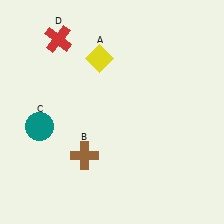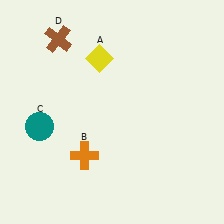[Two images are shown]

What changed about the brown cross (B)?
In Image 1, B is brown. In Image 2, it changed to orange.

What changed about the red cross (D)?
In Image 1, D is red. In Image 2, it changed to brown.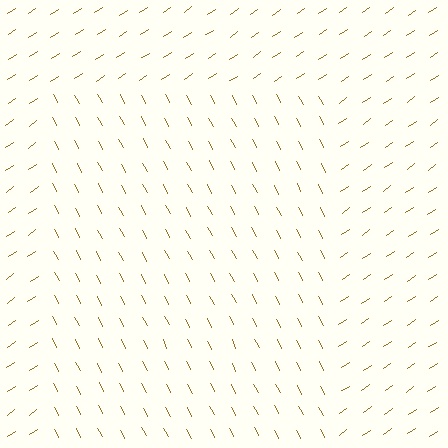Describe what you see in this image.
The image is filled with small brown line segments. A rectangle region in the image has lines oriented differently from the surrounding lines, creating a visible texture boundary.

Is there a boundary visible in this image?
Yes, there is a texture boundary formed by a change in line orientation.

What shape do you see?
I see a rectangle.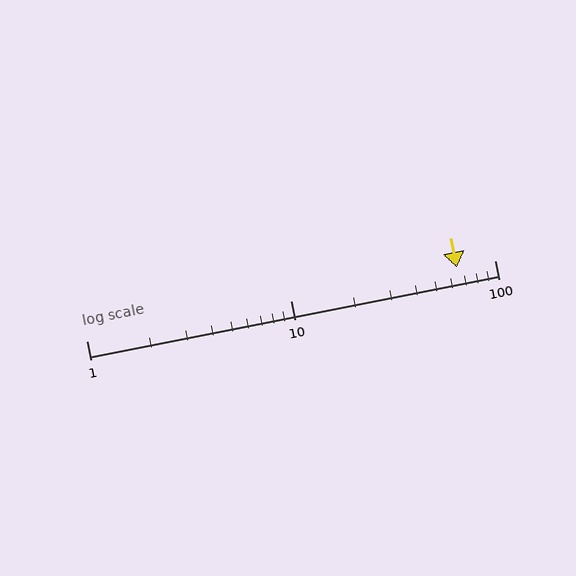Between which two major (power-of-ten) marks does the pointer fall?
The pointer is between 10 and 100.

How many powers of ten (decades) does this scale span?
The scale spans 2 decades, from 1 to 100.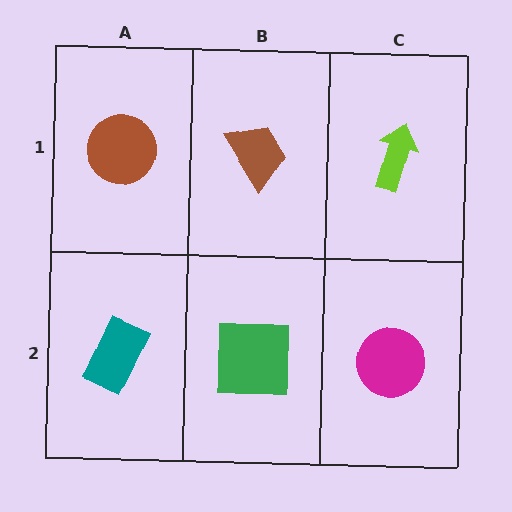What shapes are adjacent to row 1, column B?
A green square (row 2, column B), a brown circle (row 1, column A), a lime arrow (row 1, column C).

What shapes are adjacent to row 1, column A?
A teal rectangle (row 2, column A), a brown trapezoid (row 1, column B).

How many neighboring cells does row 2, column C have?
2.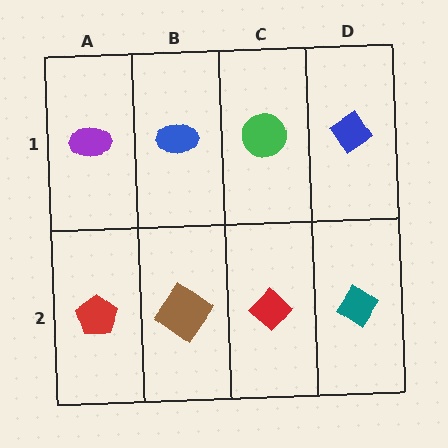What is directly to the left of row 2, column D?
A red diamond.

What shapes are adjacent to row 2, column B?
A blue ellipse (row 1, column B), a red pentagon (row 2, column A), a red diamond (row 2, column C).